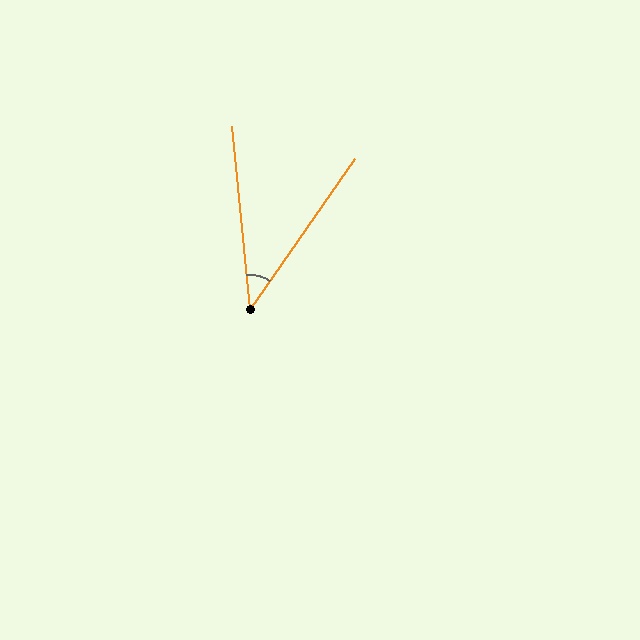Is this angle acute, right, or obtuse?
It is acute.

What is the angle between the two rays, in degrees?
Approximately 40 degrees.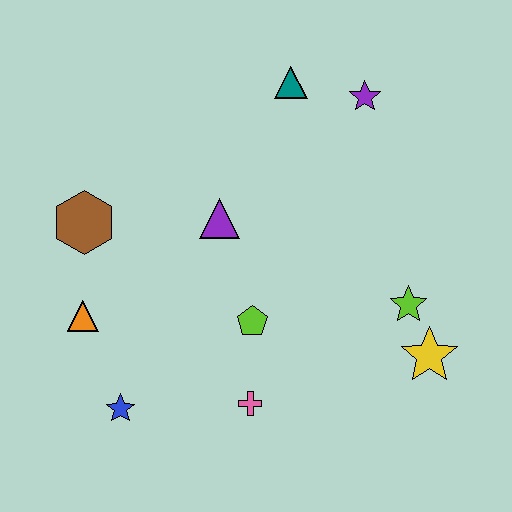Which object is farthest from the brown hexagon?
The yellow star is farthest from the brown hexagon.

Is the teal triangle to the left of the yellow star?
Yes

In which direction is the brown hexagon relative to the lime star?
The brown hexagon is to the left of the lime star.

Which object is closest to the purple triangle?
The lime pentagon is closest to the purple triangle.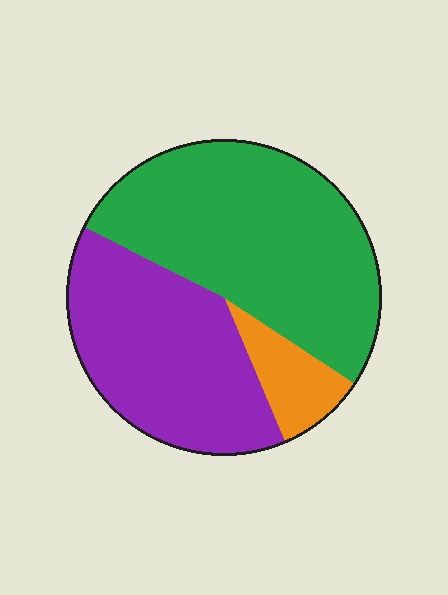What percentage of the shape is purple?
Purple covers around 40% of the shape.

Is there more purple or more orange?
Purple.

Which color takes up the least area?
Orange, at roughly 10%.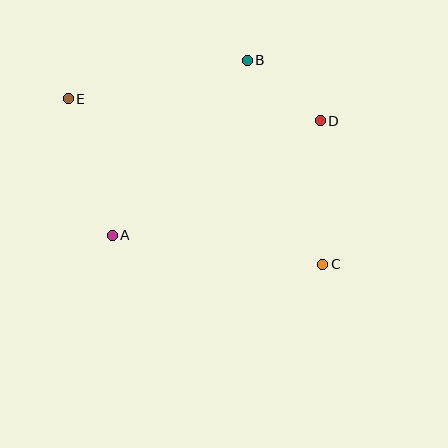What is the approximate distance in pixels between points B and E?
The distance between B and E is approximately 183 pixels.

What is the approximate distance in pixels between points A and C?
The distance between A and C is approximately 212 pixels.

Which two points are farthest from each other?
Points C and E are farthest from each other.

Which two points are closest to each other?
Points B and D are closest to each other.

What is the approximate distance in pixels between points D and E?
The distance between D and E is approximately 253 pixels.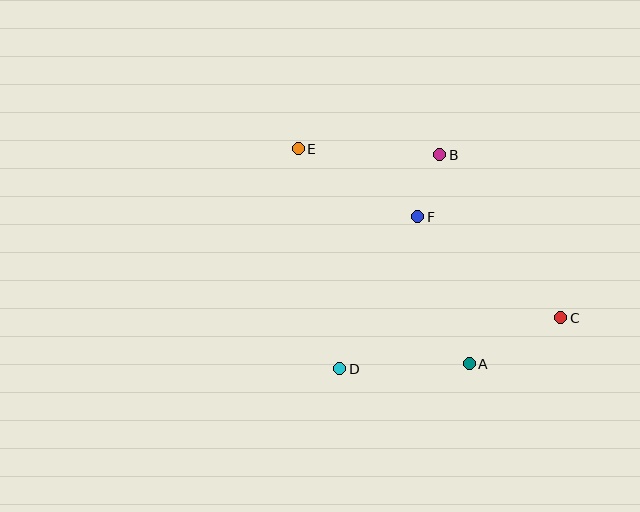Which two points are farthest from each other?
Points C and E are farthest from each other.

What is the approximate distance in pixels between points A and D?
The distance between A and D is approximately 130 pixels.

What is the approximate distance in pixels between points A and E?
The distance between A and E is approximately 274 pixels.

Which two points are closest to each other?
Points B and F are closest to each other.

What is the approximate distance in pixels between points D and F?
The distance between D and F is approximately 171 pixels.